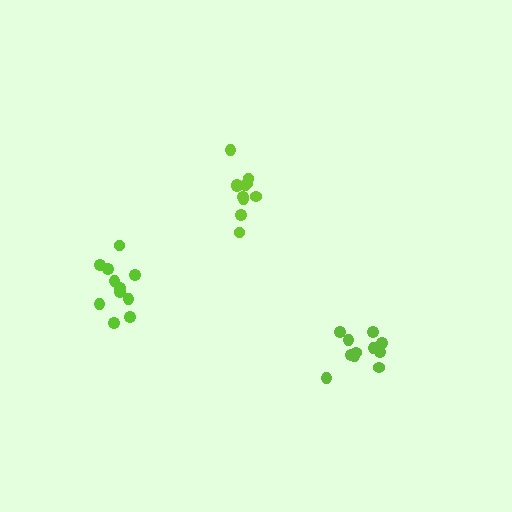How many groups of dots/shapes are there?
There are 3 groups.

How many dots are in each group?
Group 1: 11 dots, Group 2: 11 dots, Group 3: 11 dots (33 total).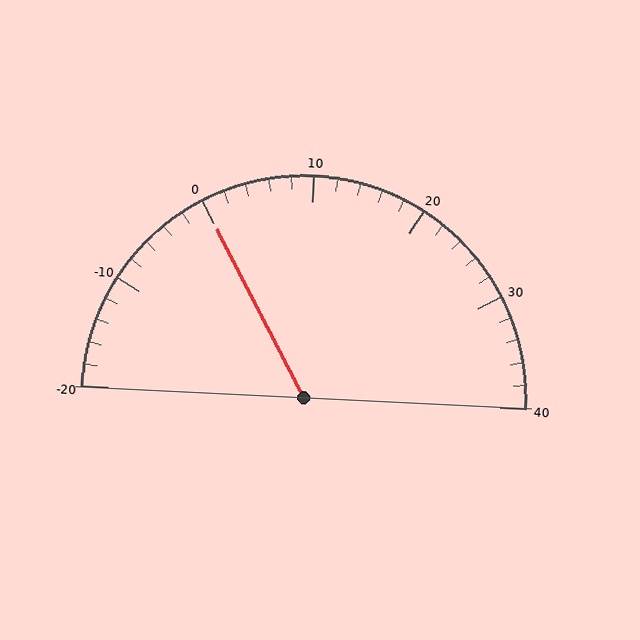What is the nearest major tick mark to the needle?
The nearest major tick mark is 0.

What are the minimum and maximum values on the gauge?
The gauge ranges from -20 to 40.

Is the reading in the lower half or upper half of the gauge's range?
The reading is in the lower half of the range (-20 to 40).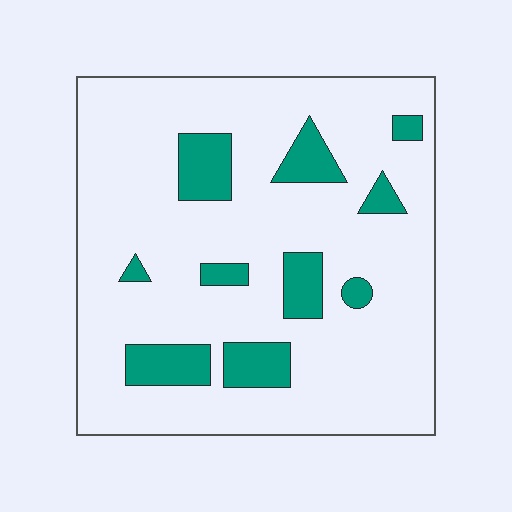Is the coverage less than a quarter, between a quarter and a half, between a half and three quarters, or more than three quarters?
Less than a quarter.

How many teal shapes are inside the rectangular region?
10.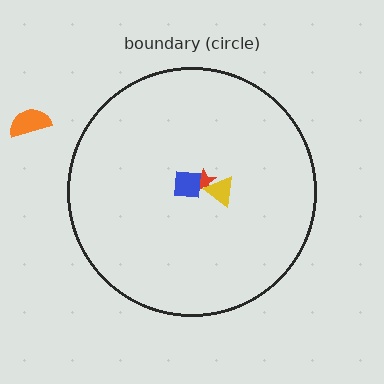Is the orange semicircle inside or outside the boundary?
Outside.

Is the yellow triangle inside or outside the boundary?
Inside.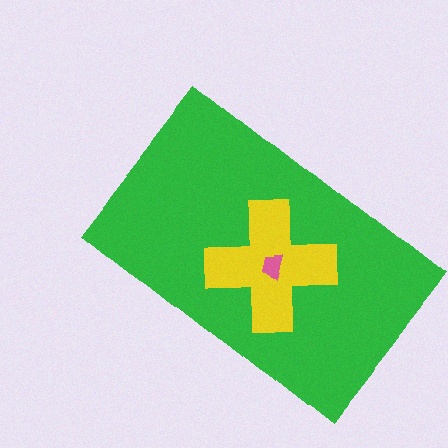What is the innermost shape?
The pink trapezoid.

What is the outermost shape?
The green rectangle.